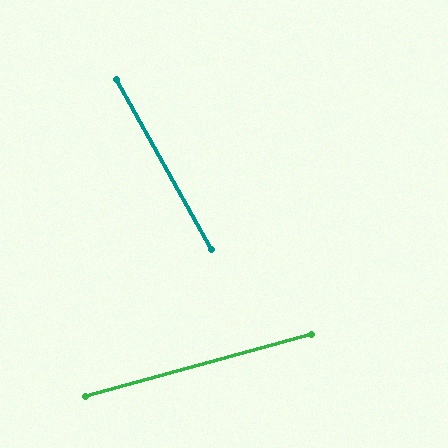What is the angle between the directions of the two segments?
Approximately 76 degrees.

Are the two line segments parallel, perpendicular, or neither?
Neither parallel nor perpendicular — they differ by about 76°.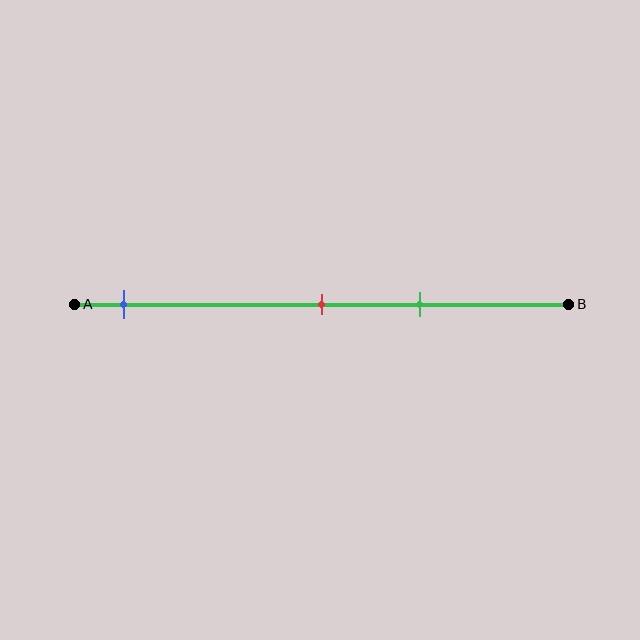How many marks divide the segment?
There are 3 marks dividing the segment.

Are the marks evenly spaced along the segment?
No, the marks are not evenly spaced.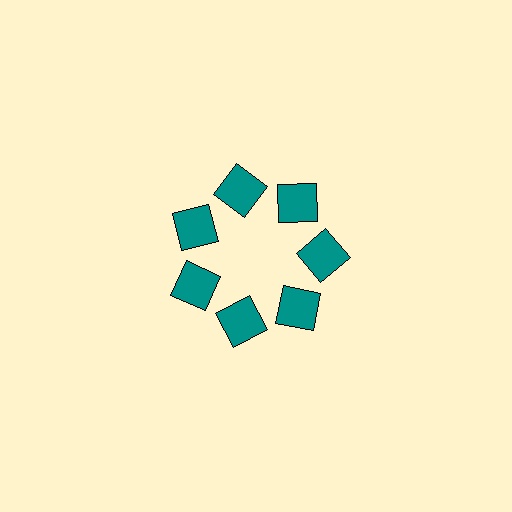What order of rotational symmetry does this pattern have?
This pattern has 7-fold rotational symmetry.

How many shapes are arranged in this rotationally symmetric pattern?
There are 7 shapes, arranged in 7 groups of 1.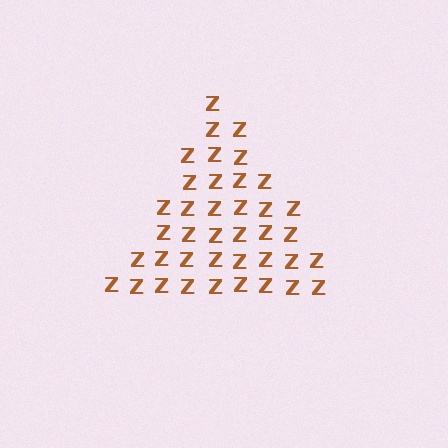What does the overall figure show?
The overall figure shows a triangle.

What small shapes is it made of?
It is made of small letter Z's.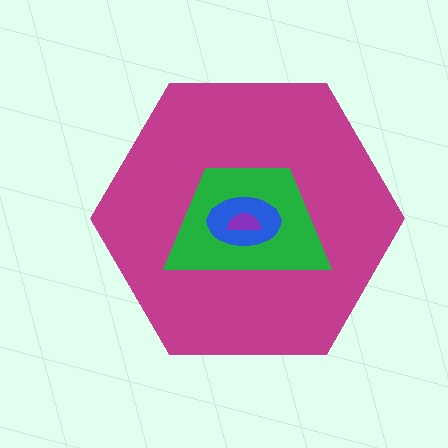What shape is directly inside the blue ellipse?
The purple semicircle.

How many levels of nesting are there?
4.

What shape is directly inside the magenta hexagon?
The green trapezoid.